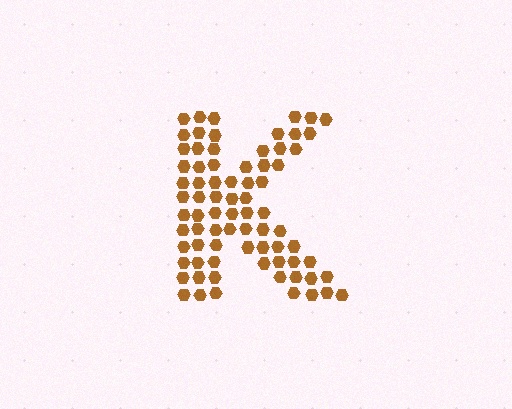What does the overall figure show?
The overall figure shows the letter K.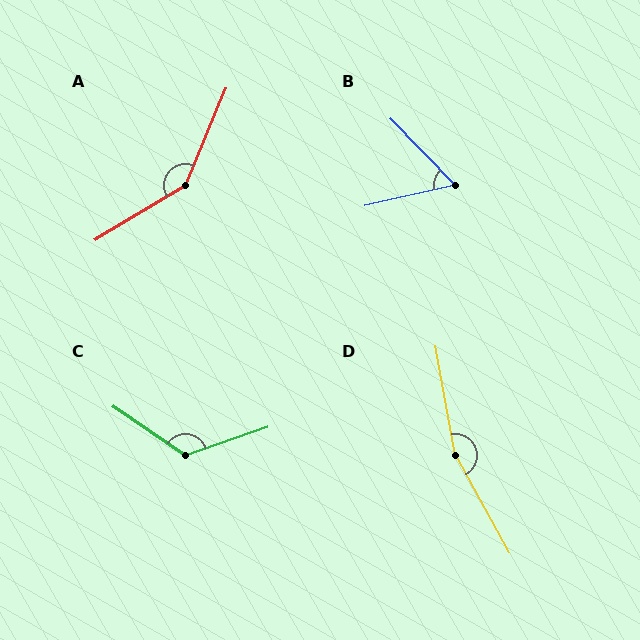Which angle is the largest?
D, at approximately 161 degrees.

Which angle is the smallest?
B, at approximately 59 degrees.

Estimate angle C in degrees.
Approximately 126 degrees.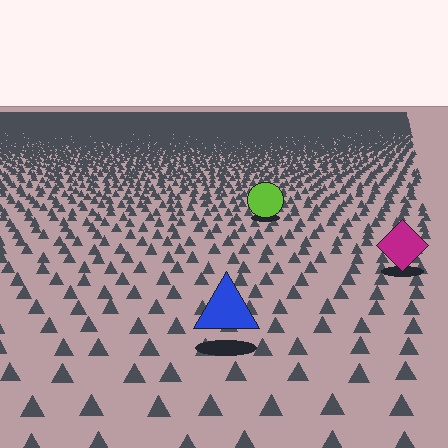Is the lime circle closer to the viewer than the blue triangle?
No. The blue triangle is closer — you can tell from the texture gradient: the ground texture is coarser near it.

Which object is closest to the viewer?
The blue triangle is closest. The texture marks near it are larger and more spread out.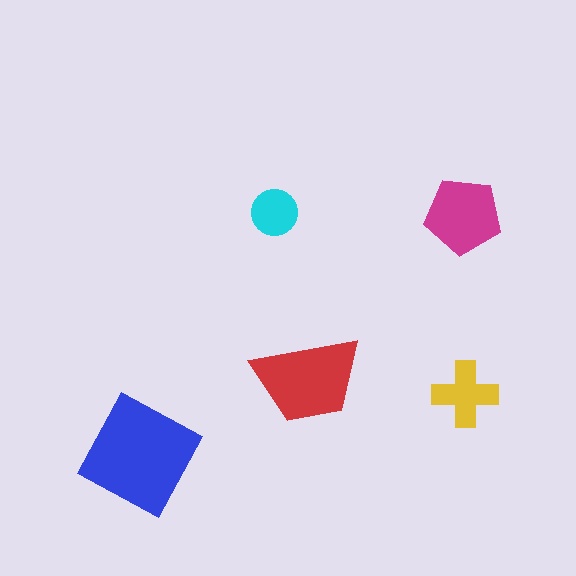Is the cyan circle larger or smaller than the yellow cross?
Smaller.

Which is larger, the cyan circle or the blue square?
The blue square.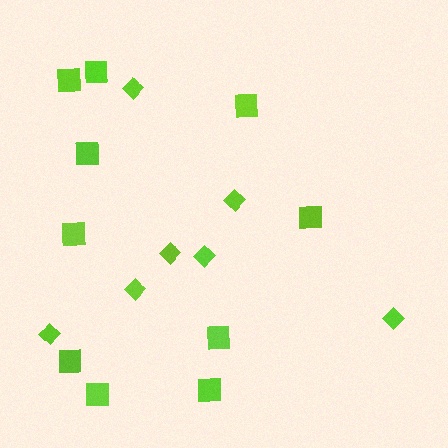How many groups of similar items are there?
There are 2 groups: one group of squares (10) and one group of diamonds (7).